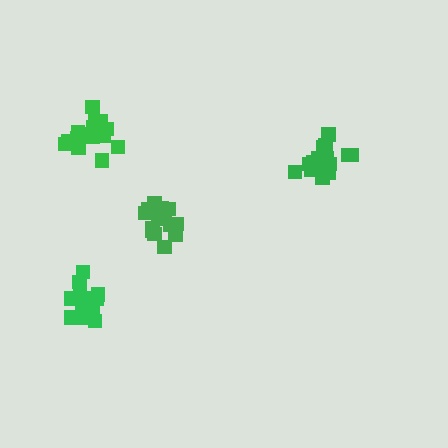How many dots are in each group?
Group 1: 16 dots, Group 2: 15 dots, Group 3: 17 dots, Group 4: 17 dots (65 total).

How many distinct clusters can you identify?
There are 4 distinct clusters.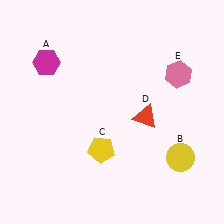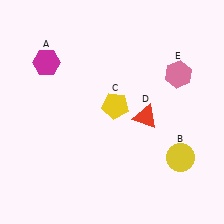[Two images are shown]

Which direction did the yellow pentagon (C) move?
The yellow pentagon (C) moved up.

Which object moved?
The yellow pentagon (C) moved up.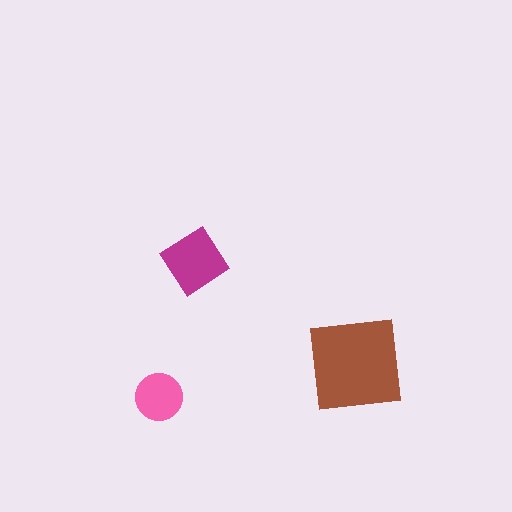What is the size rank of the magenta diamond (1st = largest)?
2nd.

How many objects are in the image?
There are 3 objects in the image.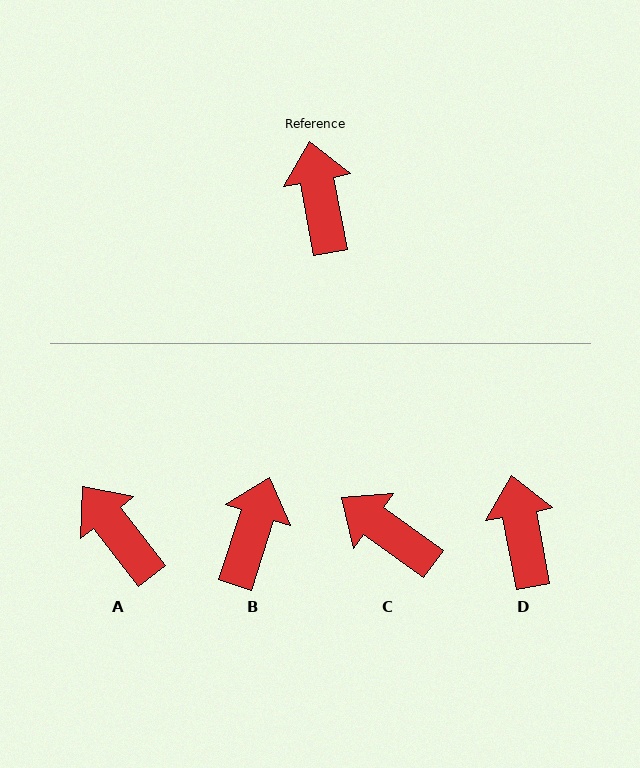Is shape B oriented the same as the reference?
No, it is off by about 29 degrees.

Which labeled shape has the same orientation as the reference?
D.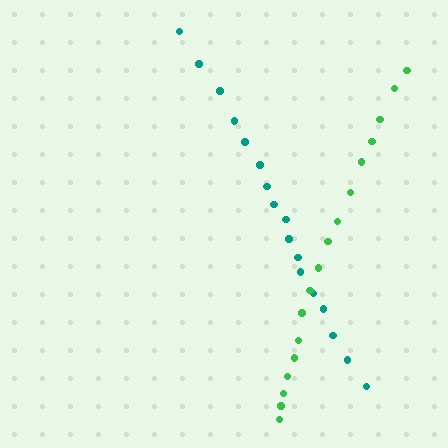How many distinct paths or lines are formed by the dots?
There are 2 distinct paths.